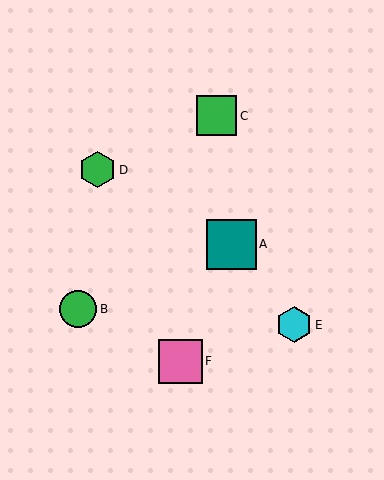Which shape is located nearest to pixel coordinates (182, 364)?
The pink square (labeled F) at (181, 361) is nearest to that location.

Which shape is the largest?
The teal square (labeled A) is the largest.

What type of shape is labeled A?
Shape A is a teal square.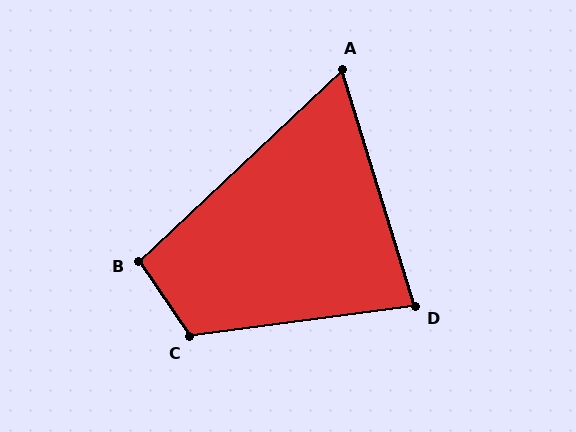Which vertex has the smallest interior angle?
A, at approximately 64 degrees.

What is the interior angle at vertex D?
Approximately 81 degrees (acute).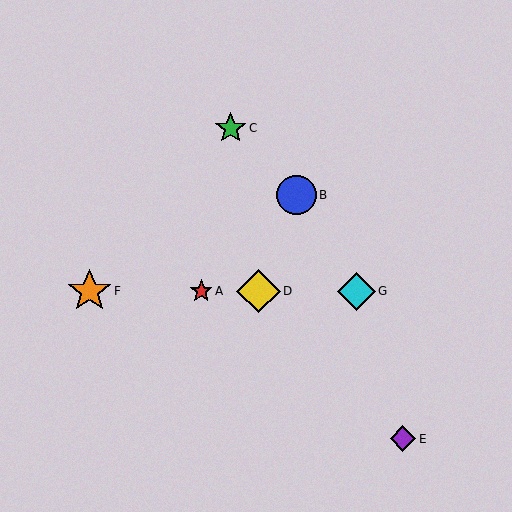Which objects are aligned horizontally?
Objects A, D, F, G are aligned horizontally.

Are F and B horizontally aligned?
No, F is at y≈291 and B is at y≈195.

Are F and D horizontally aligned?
Yes, both are at y≈291.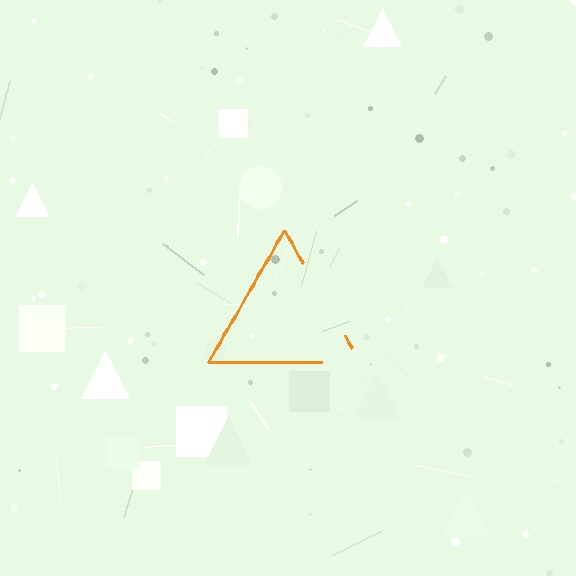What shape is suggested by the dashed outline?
The dashed outline suggests a triangle.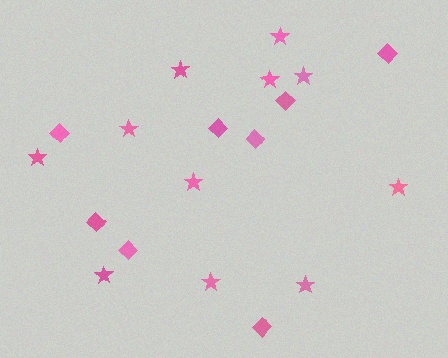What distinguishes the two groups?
There are 2 groups: one group of stars (11) and one group of diamonds (8).